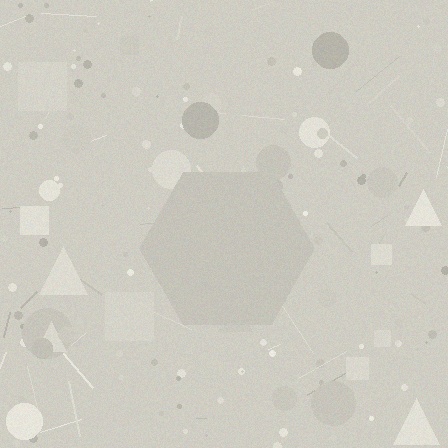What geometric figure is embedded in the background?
A hexagon is embedded in the background.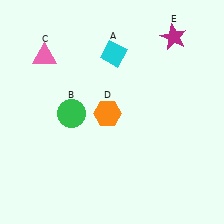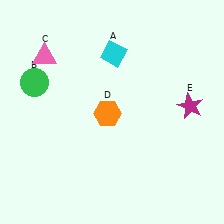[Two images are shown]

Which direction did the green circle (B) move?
The green circle (B) moved left.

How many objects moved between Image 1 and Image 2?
2 objects moved between the two images.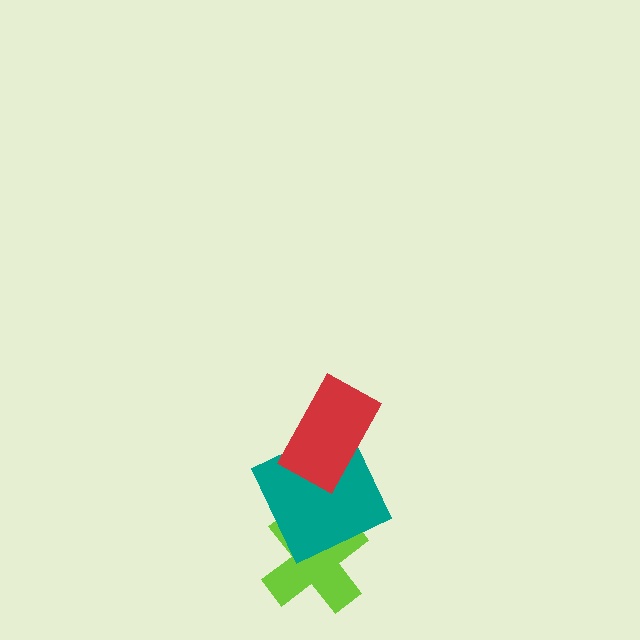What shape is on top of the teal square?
The red rectangle is on top of the teal square.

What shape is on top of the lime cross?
The teal square is on top of the lime cross.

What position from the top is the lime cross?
The lime cross is 3rd from the top.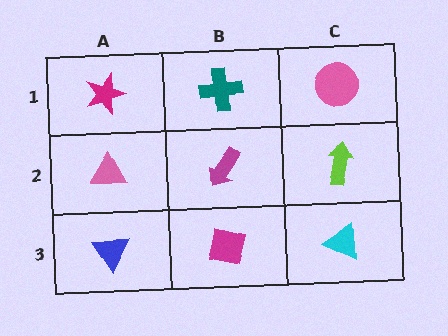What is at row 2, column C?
A lime arrow.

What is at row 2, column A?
A pink triangle.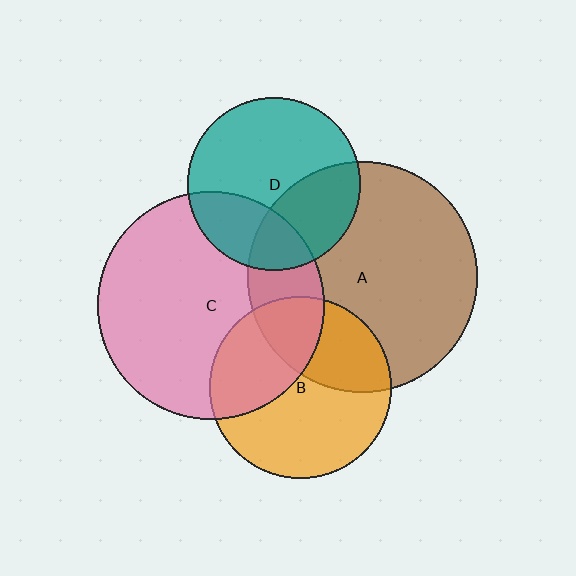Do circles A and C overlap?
Yes.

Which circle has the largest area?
Circle A (brown).